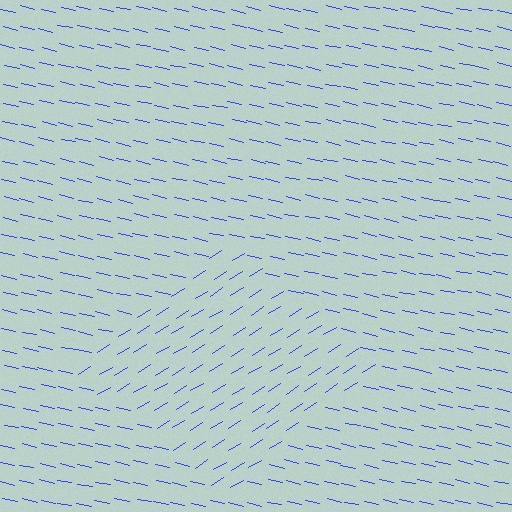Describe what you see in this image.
The image is filled with small blue line segments. A diamond region in the image has lines oriented differently from the surrounding lines, creating a visible texture boundary.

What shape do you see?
I see a diamond.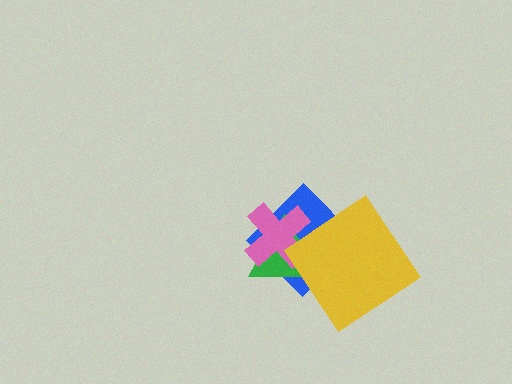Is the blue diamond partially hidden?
Yes, it is partially covered by another shape.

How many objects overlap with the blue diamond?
3 objects overlap with the blue diamond.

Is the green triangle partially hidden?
Yes, it is partially covered by another shape.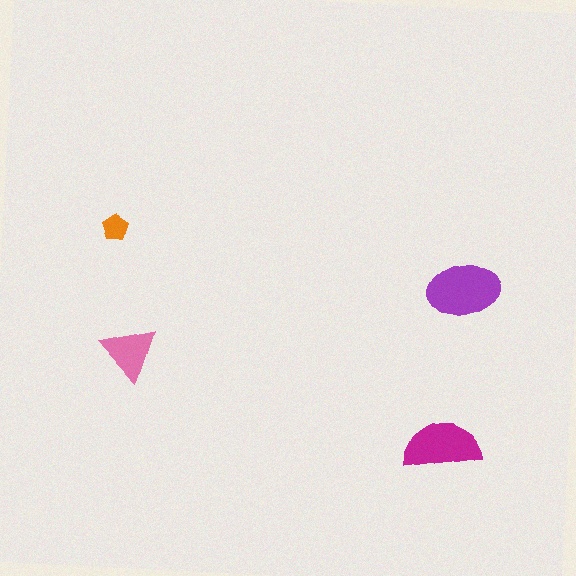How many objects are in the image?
There are 4 objects in the image.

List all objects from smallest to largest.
The orange pentagon, the pink triangle, the magenta semicircle, the purple ellipse.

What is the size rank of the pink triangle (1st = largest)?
3rd.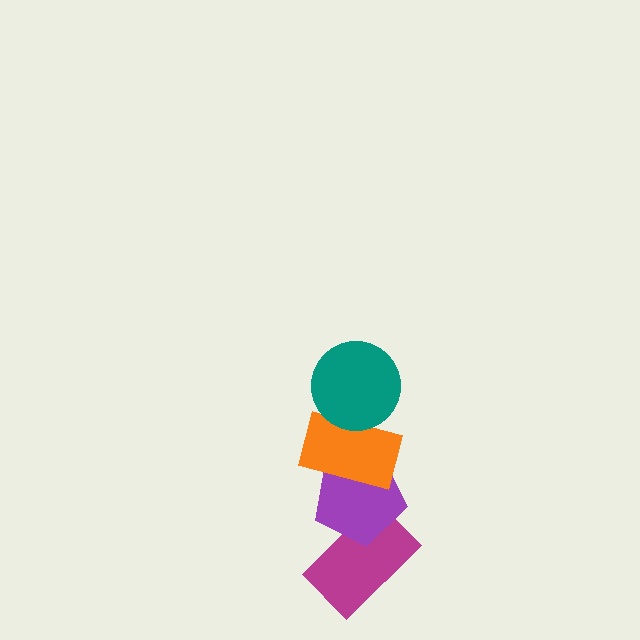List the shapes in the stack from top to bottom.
From top to bottom: the teal circle, the orange rectangle, the purple pentagon, the magenta rectangle.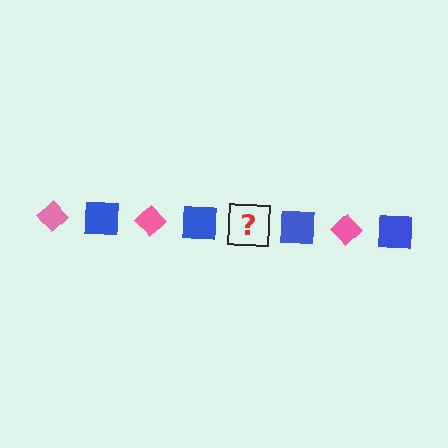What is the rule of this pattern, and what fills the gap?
The rule is that the pattern alternates between pink diamond and blue square. The gap should be filled with a pink diamond.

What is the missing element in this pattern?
The missing element is a pink diamond.